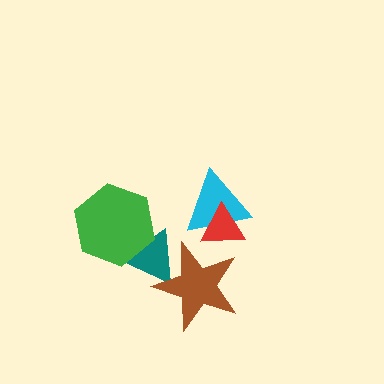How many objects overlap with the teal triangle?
2 objects overlap with the teal triangle.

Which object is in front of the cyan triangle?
The red triangle is in front of the cyan triangle.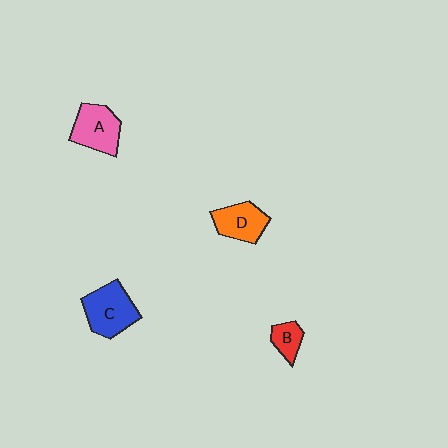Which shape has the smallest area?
Shape B (red).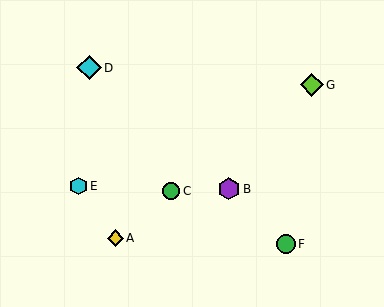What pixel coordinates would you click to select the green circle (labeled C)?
Click at (171, 191) to select the green circle C.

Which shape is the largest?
The cyan diamond (labeled D) is the largest.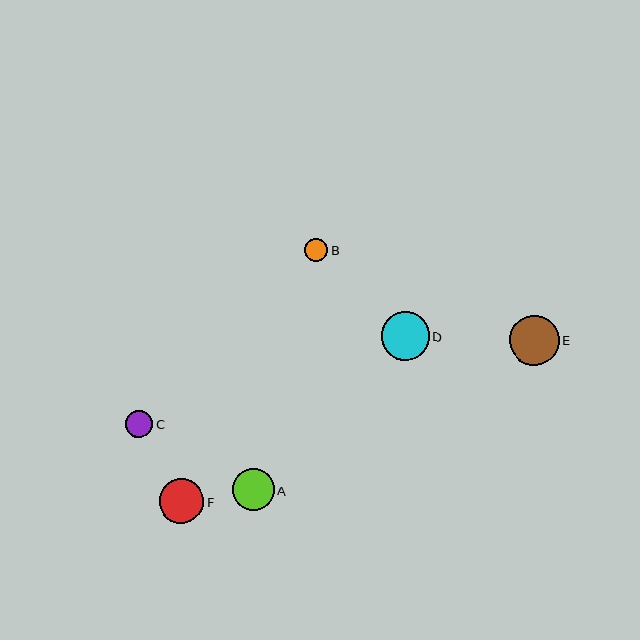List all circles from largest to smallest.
From largest to smallest: E, D, F, A, C, B.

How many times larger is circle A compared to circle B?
Circle A is approximately 1.8 times the size of circle B.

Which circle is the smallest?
Circle B is the smallest with a size of approximately 23 pixels.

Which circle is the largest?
Circle E is the largest with a size of approximately 50 pixels.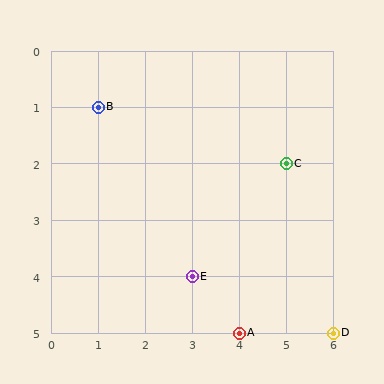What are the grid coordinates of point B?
Point B is at grid coordinates (1, 1).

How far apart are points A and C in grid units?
Points A and C are 1 column and 3 rows apart (about 3.2 grid units diagonally).